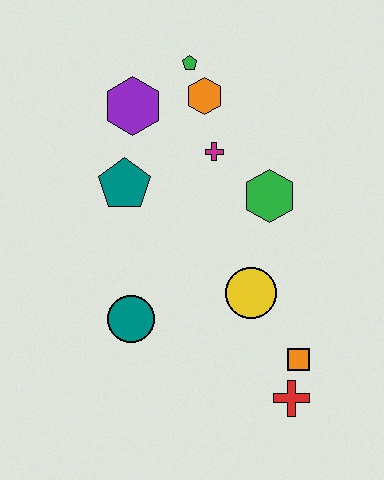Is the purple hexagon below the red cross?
No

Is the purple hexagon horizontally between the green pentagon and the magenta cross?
No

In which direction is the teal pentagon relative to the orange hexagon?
The teal pentagon is below the orange hexagon.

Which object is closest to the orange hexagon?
The green pentagon is closest to the orange hexagon.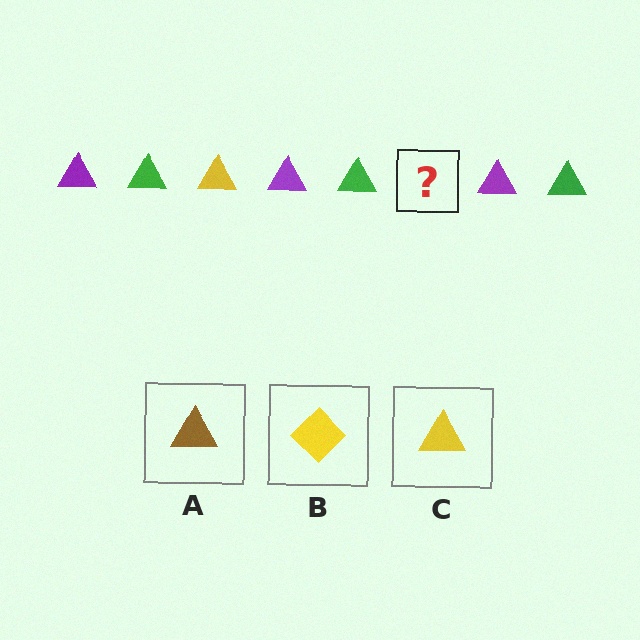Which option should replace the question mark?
Option C.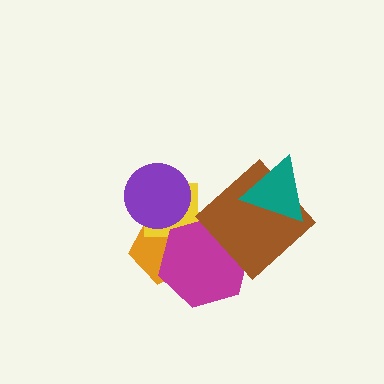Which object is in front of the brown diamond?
The teal triangle is in front of the brown diamond.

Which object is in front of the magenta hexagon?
The brown diamond is in front of the magenta hexagon.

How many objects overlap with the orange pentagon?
3 objects overlap with the orange pentagon.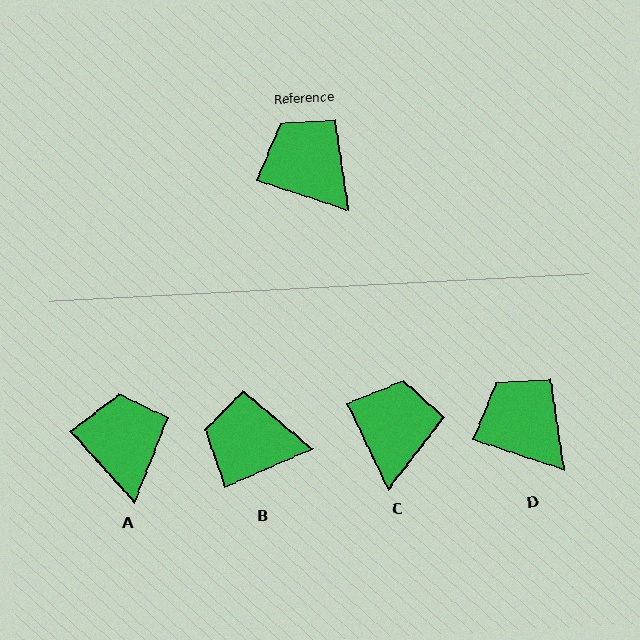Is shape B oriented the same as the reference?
No, it is off by about 42 degrees.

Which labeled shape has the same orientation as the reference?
D.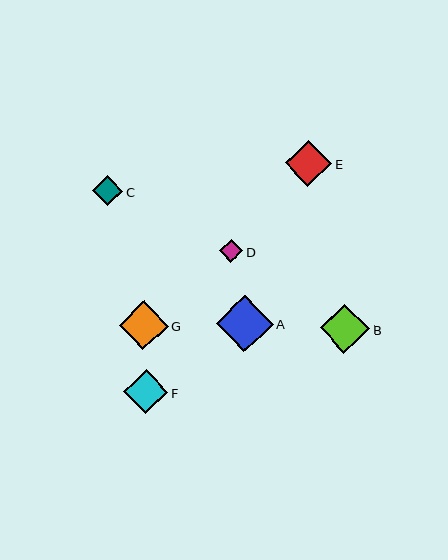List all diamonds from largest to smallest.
From largest to smallest: A, B, G, E, F, C, D.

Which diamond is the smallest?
Diamond D is the smallest with a size of approximately 23 pixels.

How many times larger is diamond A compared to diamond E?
Diamond A is approximately 1.2 times the size of diamond E.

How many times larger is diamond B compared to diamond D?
Diamond B is approximately 2.2 times the size of diamond D.